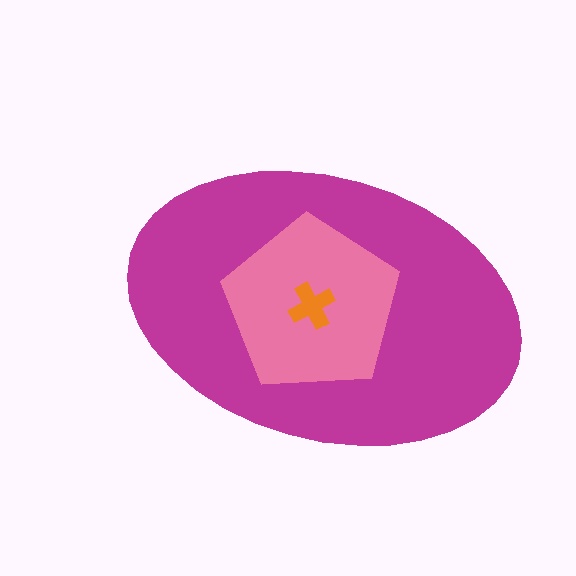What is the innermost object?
The orange cross.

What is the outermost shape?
The magenta ellipse.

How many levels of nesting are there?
3.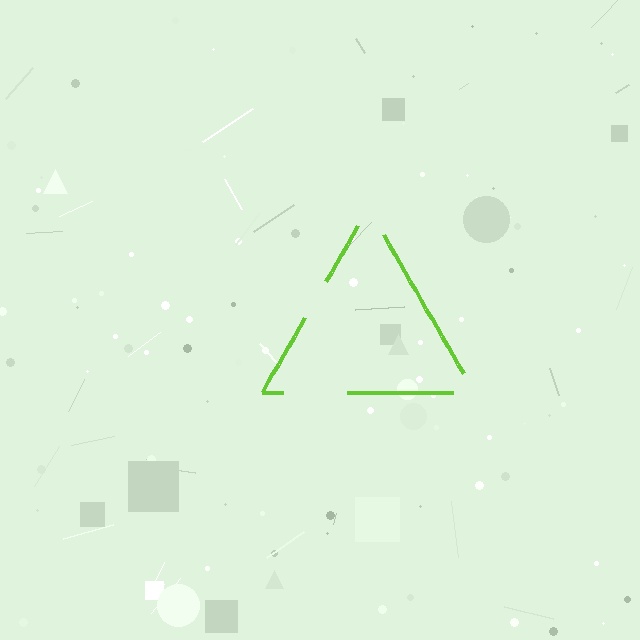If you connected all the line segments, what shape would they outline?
They would outline a triangle.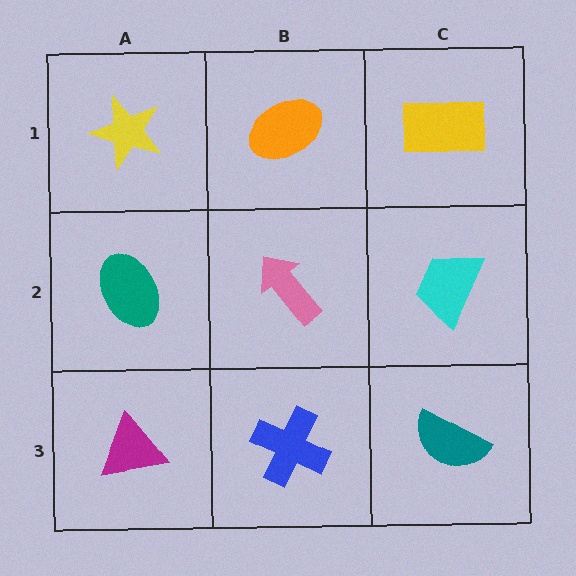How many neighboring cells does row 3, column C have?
2.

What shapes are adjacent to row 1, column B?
A pink arrow (row 2, column B), a yellow star (row 1, column A), a yellow rectangle (row 1, column C).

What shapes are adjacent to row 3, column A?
A teal ellipse (row 2, column A), a blue cross (row 3, column B).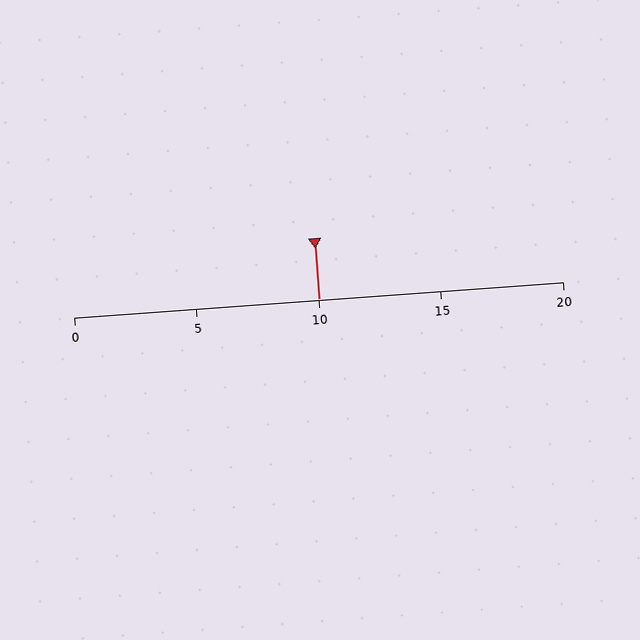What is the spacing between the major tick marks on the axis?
The major ticks are spaced 5 apart.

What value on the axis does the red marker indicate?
The marker indicates approximately 10.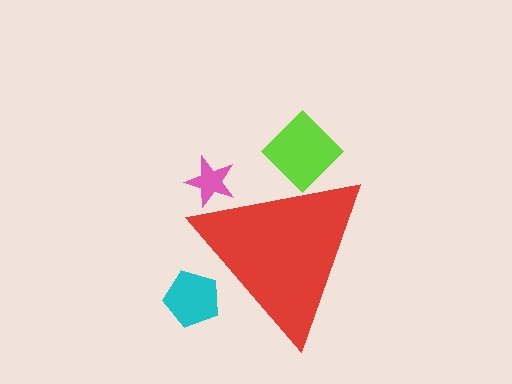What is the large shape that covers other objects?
A red triangle.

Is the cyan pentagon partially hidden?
Yes, the cyan pentagon is partially hidden behind the red triangle.